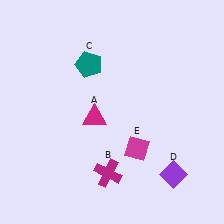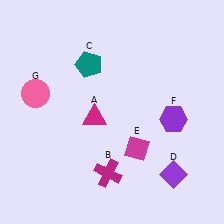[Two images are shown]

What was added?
A purple hexagon (F), a pink circle (G) were added in Image 2.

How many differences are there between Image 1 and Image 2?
There are 2 differences between the two images.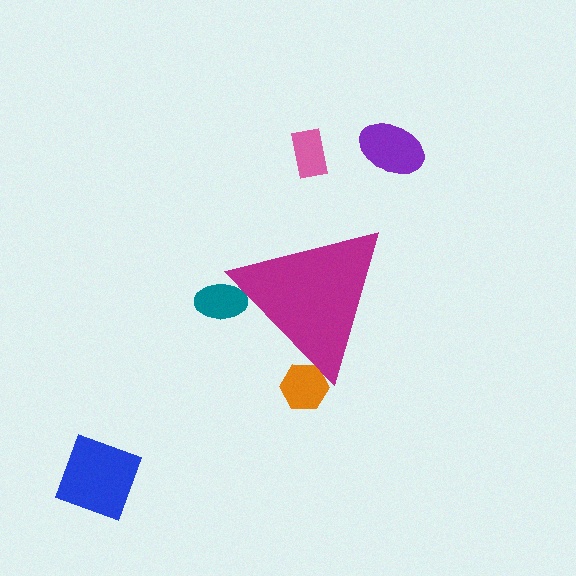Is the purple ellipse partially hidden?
No, the purple ellipse is fully visible.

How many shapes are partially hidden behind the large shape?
2 shapes are partially hidden.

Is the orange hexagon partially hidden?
Yes, the orange hexagon is partially hidden behind the magenta triangle.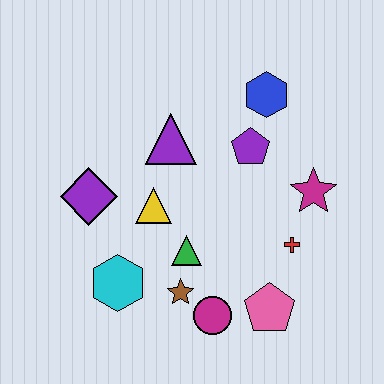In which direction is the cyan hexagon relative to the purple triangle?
The cyan hexagon is below the purple triangle.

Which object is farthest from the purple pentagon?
The cyan hexagon is farthest from the purple pentagon.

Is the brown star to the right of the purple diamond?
Yes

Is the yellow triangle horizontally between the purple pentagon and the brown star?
No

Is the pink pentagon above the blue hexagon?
No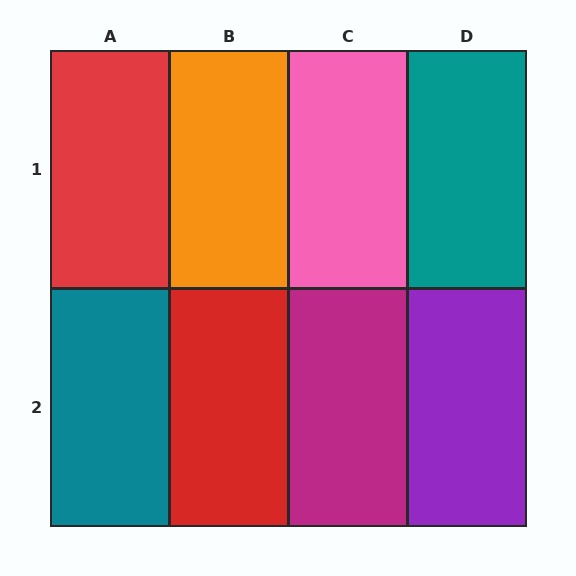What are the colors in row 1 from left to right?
Red, orange, pink, teal.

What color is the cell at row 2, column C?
Magenta.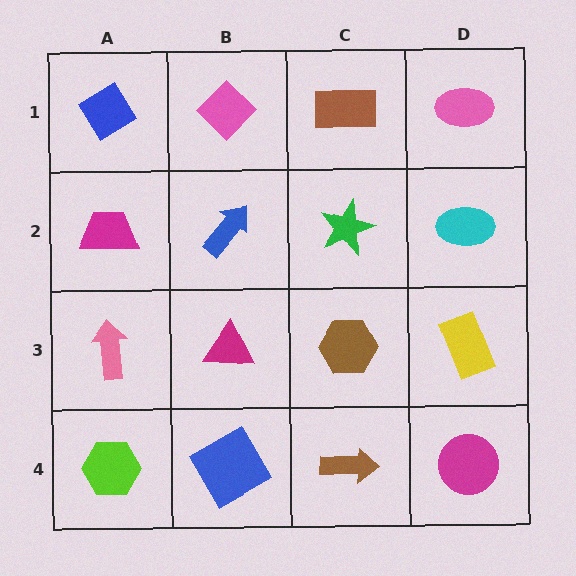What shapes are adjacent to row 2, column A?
A blue diamond (row 1, column A), a pink arrow (row 3, column A), a blue arrow (row 2, column B).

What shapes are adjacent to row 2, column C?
A brown rectangle (row 1, column C), a brown hexagon (row 3, column C), a blue arrow (row 2, column B), a cyan ellipse (row 2, column D).